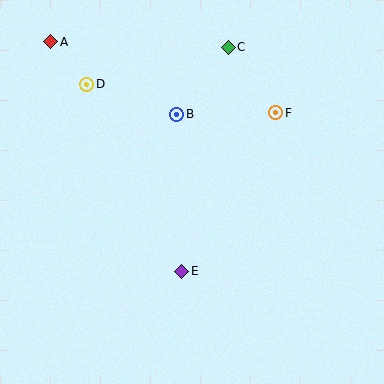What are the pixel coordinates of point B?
Point B is at (177, 114).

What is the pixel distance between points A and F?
The distance between A and F is 236 pixels.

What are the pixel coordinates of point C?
Point C is at (228, 47).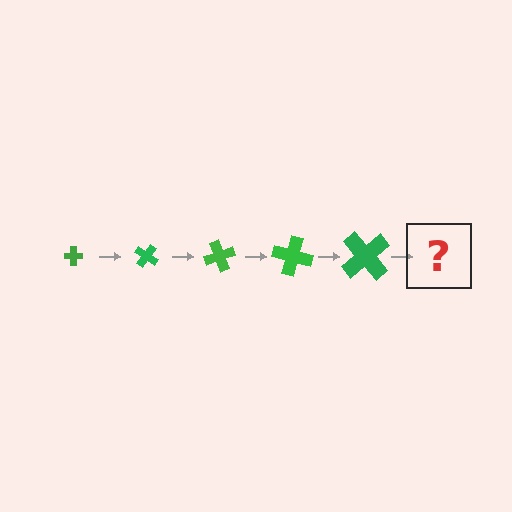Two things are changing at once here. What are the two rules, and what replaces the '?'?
The two rules are that the cross grows larger each step and it rotates 35 degrees each step. The '?' should be a cross, larger than the previous one and rotated 175 degrees from the start.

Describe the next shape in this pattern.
It should be a cross, larger than the previous one and rotated 175 degrees from the start.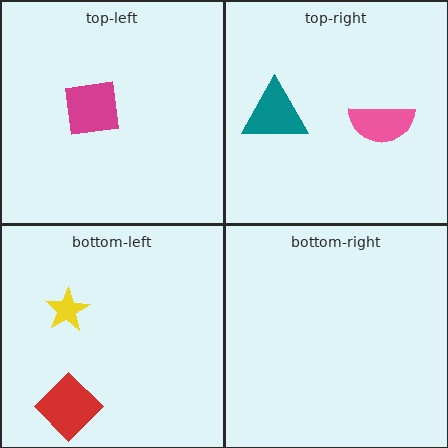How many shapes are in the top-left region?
1.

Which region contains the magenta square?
The top-left region.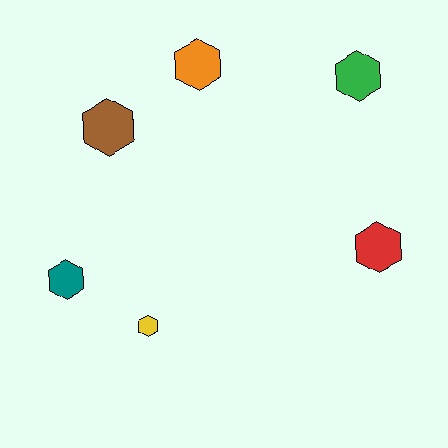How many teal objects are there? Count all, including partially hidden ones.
There is 1 teal object.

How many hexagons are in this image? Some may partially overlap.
There are 6 hexagons.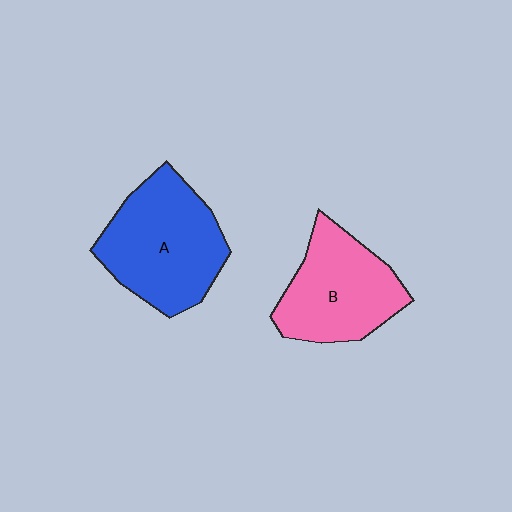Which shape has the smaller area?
Shape B (pink).